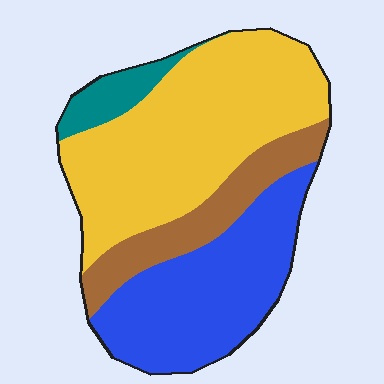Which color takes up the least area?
Teal, at roughly 5%.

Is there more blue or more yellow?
Yellow.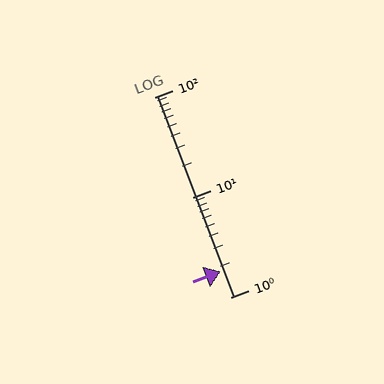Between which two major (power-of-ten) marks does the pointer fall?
The pointer is between 1 and 10.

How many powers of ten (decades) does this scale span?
The scale spans 2 decades, from 1 to 100.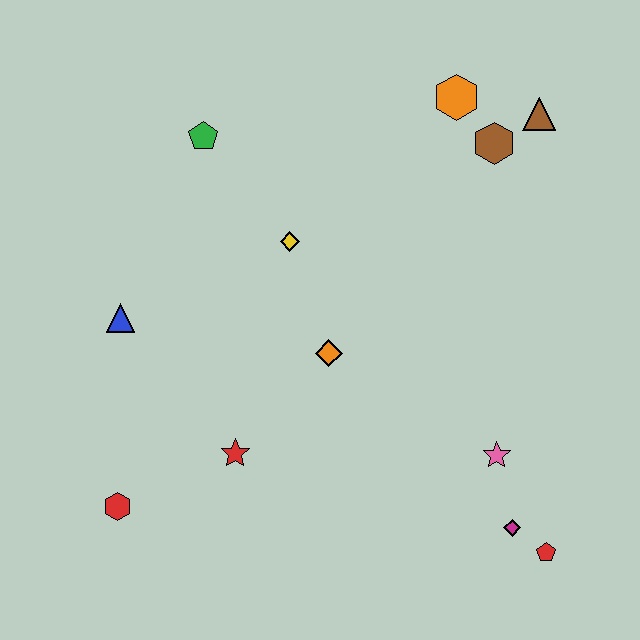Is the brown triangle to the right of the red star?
Yes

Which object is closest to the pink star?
The magenta diamond is closest to the pink star.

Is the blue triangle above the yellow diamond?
No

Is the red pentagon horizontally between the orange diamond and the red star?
No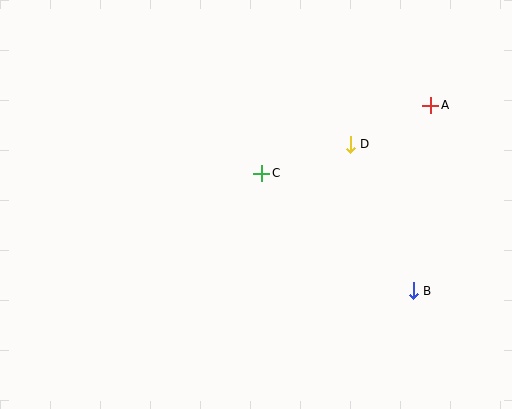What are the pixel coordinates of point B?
Point B is at (413, 291).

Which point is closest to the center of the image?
Point C at (262, 173) is closest to the center.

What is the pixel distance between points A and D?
The distance between A and D is 89 pixels.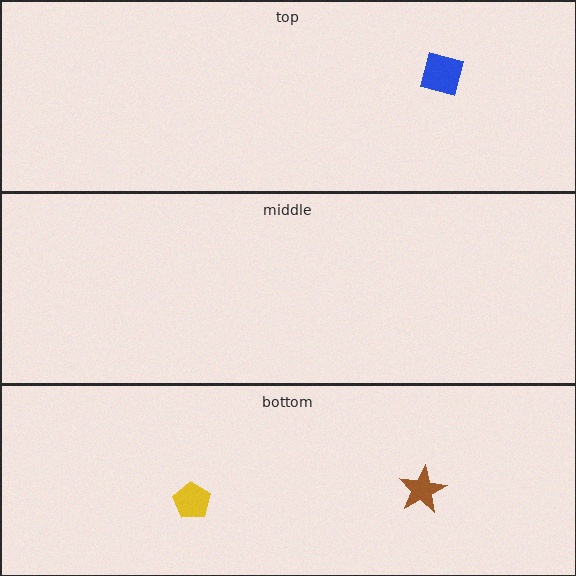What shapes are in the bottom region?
The yellow pentagon, the brown star.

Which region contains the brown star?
The bottom region.